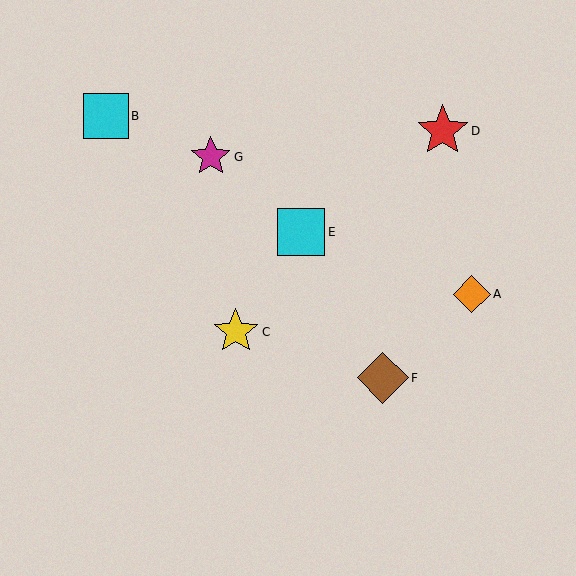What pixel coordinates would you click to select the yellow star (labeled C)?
Click at (236, 332) to select the yellow star C.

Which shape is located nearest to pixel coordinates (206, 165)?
The magenta star (labeled G) at (211, 157) is nearest to that location.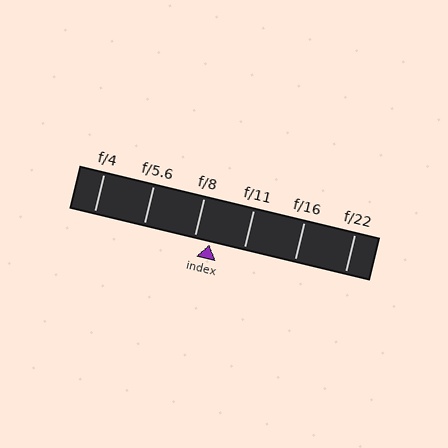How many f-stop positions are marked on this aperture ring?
There are 6 f-stop positions marked.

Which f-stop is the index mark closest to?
The index mark is closest to f/8.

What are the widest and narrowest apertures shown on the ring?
The widest aperture shown is f/4 and the narrowest is f/22.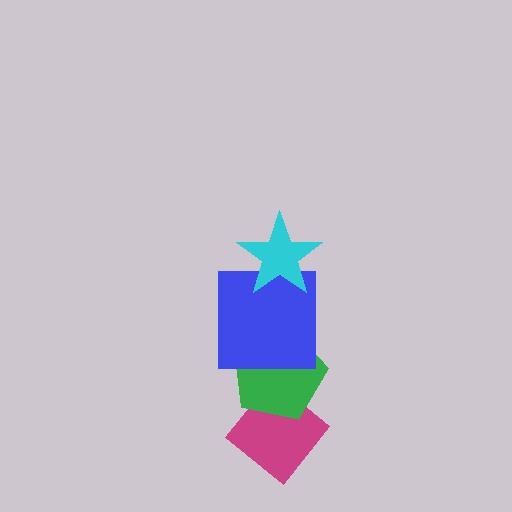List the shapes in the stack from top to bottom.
From top to bottom: the cyan star, the blue square, the green pentagon, the magenta diamond.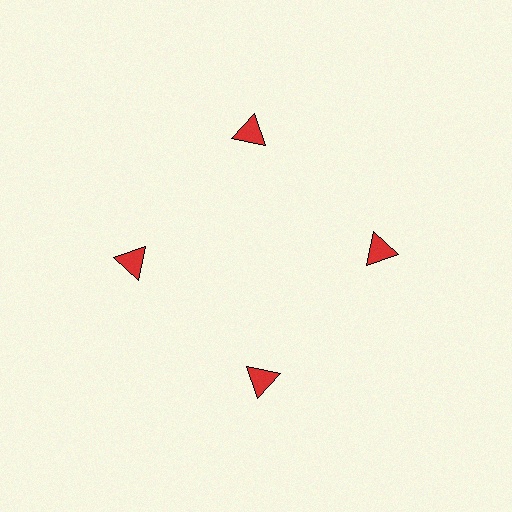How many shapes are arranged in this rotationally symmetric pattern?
There are 4 shapes, arranged in 4 groups of 1.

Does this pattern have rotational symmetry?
Yes, this pattern has 4-fold rotational symmetry. It looks the same after rotating 90 degrees around the center.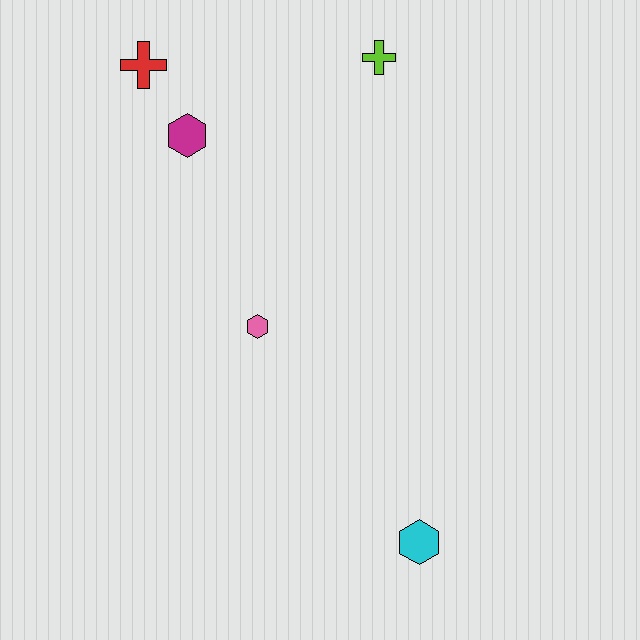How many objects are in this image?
There are 5 objects.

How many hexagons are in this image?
There are 3 hexagons.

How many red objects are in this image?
There is 1 red object.